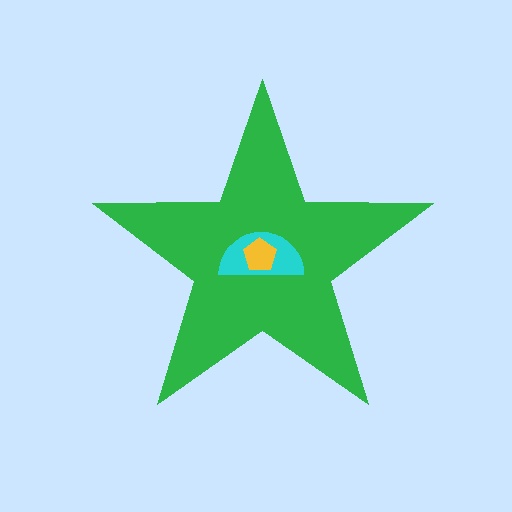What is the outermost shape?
The green star.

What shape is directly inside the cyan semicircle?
The yellow pentagon.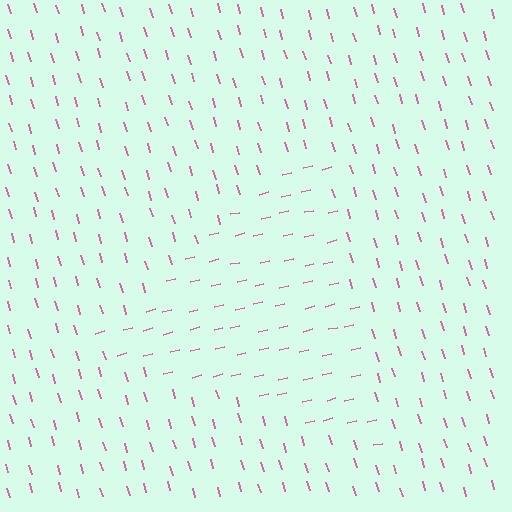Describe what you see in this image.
The image is filled with small pink line segments. A triangle region in the image has lines oriented differently from the surrounding lines, creating a visible texture boundary.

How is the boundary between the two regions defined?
The boundary is defined purely by a change in line orientation (approximately 87 degrees difference). All lines are the same color and thickness.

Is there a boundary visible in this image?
Yes, there is a texture boundary formed by a change in line orientation.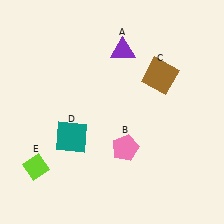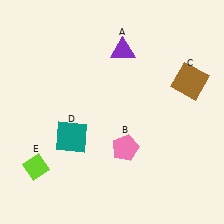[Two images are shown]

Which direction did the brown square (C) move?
The brown square (C) moved right.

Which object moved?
The brown square (C) moved right.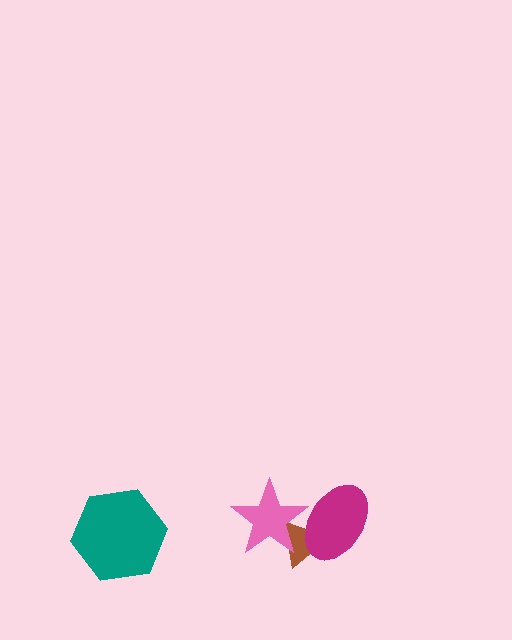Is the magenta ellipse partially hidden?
Yes, it is partially covered by another shape.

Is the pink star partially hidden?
No, no other shape covers it.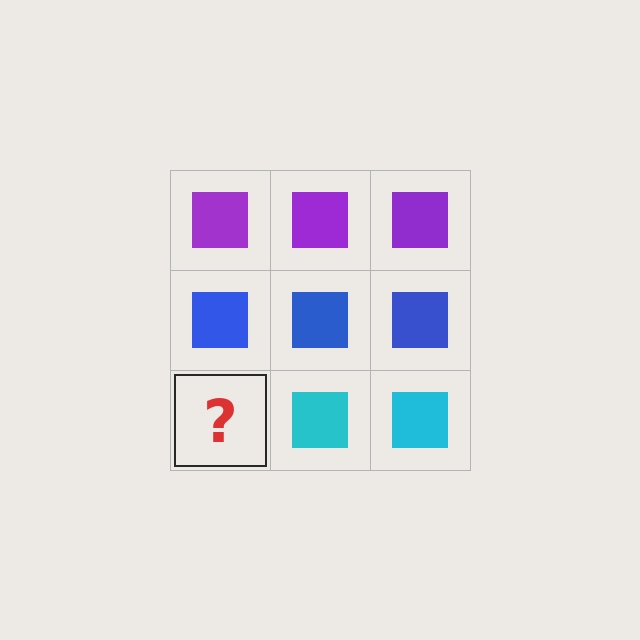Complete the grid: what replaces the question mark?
The question mark should be replaced with a cyan square.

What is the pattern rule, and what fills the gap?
The rule is that each row has a consistent color. The gap should be filled with a cyan square.